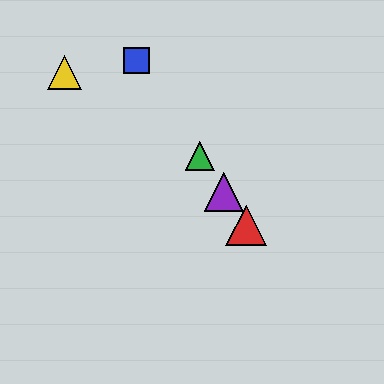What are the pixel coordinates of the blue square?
The blue square is at (136, 61).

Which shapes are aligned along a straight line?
The red triangle, the blue square, the green triangle, the purple triangle are aligned along a straight line.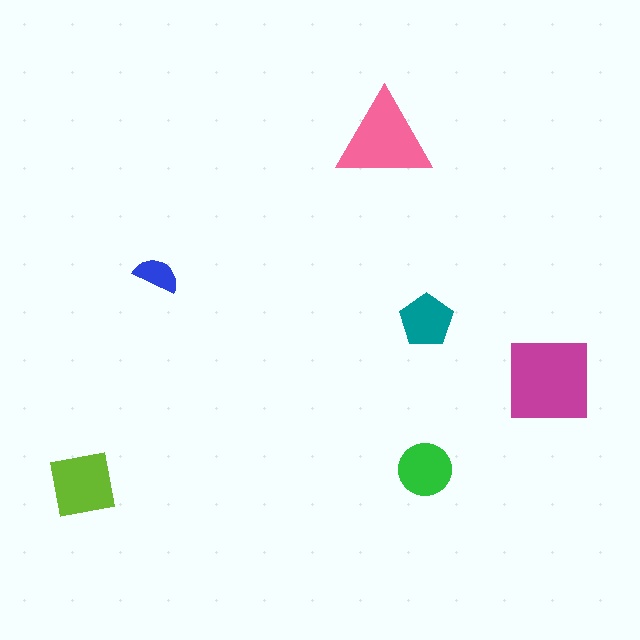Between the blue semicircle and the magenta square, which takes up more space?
The magenta square.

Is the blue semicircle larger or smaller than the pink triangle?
Smaller.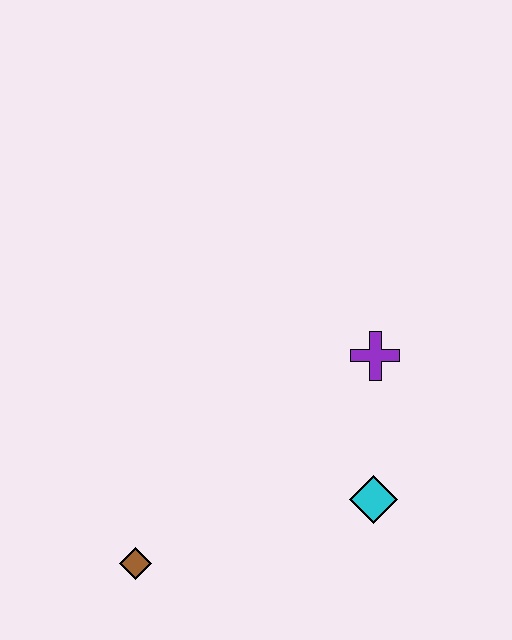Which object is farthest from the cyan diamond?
The brown diamond is farthest from the cyan diamond.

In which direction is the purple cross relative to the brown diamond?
The purple cross is to the right of the brown diamond.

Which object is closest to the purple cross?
The cyan diamond is closest to the purple cross.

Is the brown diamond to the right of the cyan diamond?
No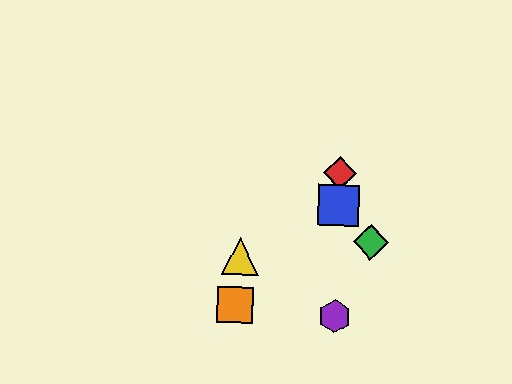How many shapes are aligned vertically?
3 shapes (the red diamond, the blue square, the purple hexagon) are aligned vertically.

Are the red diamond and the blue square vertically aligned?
Yes, both are at x≈340.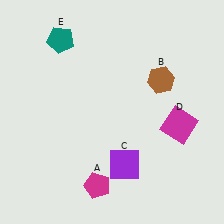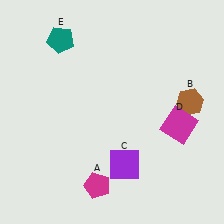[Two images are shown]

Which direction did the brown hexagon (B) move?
The brown hexagon (B) moved right.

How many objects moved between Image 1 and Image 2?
1 object moved between the two images.